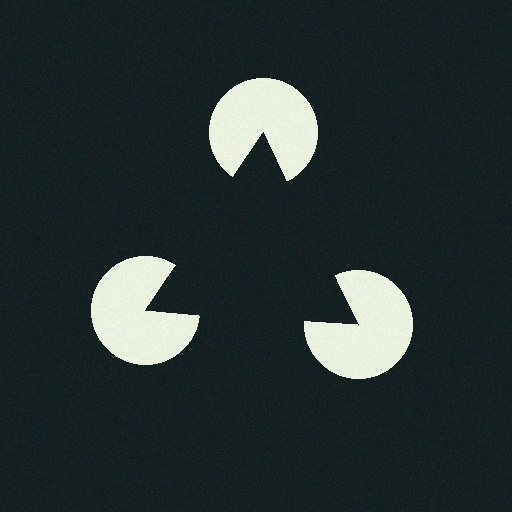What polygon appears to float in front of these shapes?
An illusory triangle — its edges are inferred from the aligned wedge cuts in the pac-man discs, not physically drawn.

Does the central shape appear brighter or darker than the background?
It typically appears slightly darker than the background, even though no actual brightness change is drawn.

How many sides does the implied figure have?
3 sides.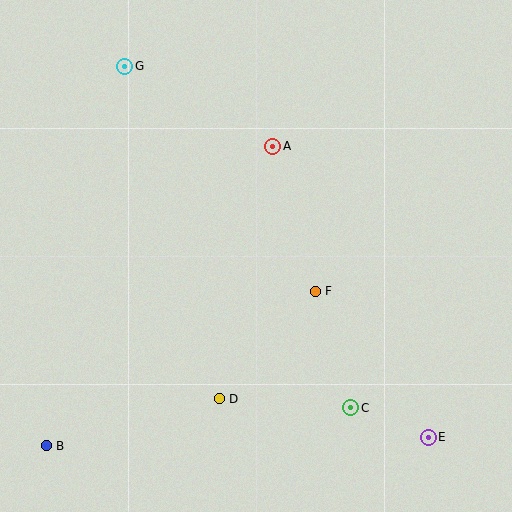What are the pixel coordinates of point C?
Point C is at (351, 408).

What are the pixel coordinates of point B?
Point B is at (46, 446).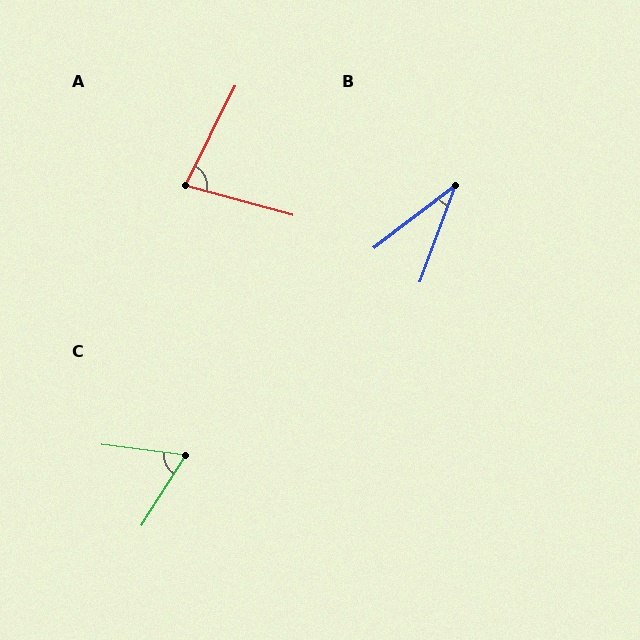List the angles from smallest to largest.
B (32°), C (65°), A (79°).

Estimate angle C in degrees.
Approximately 65 degrees.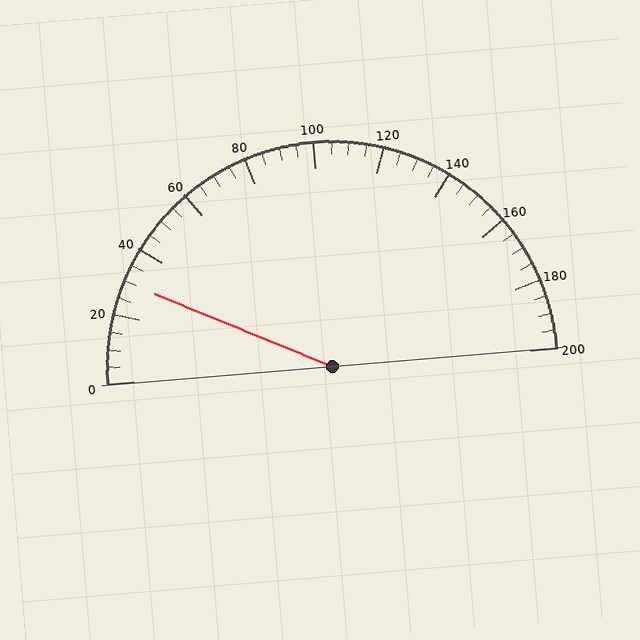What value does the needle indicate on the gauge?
The needle indicates approximately 30.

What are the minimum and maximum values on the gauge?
The gauge ranges from 0 to 200.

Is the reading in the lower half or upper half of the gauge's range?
The reading is in the lower half of the range (0 to 200).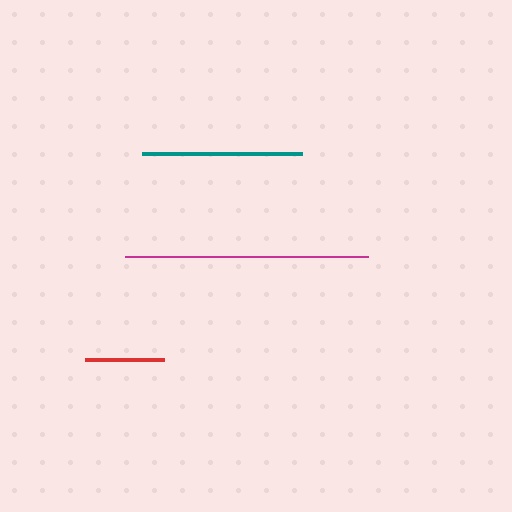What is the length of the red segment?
The red segment is approximately 78 pixels long.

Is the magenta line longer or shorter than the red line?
The magenta line is longer than the red line.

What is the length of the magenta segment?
The magenta segment is approximately 242 pixels long.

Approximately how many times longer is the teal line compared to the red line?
The teal line is approximately 2.0 times the length of the red line.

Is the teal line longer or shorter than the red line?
The teal line is longer than the red line.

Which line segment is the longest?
The magenta line is the longest at approximately 242 pixels.